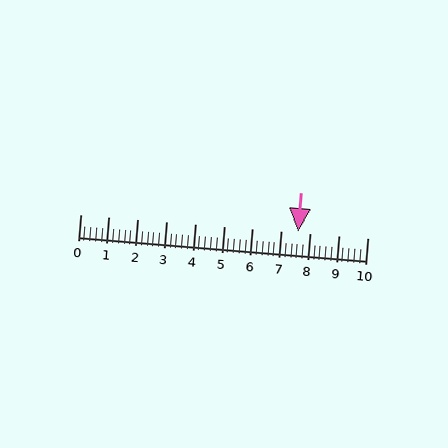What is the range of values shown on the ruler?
The ruler shows values from 0 to 10.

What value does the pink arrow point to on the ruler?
The pink arrow points to approximately 7.6.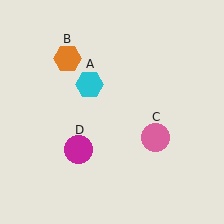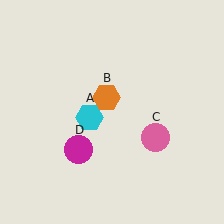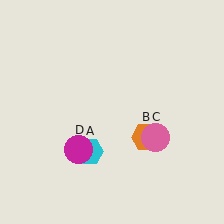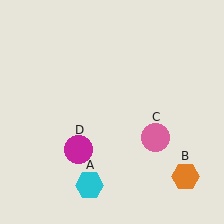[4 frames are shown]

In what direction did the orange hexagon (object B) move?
The orange hexagon (object B) moved down and to the right.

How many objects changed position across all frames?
2 objects changed position: cyan hexagon (object A), orange hexagon (object B).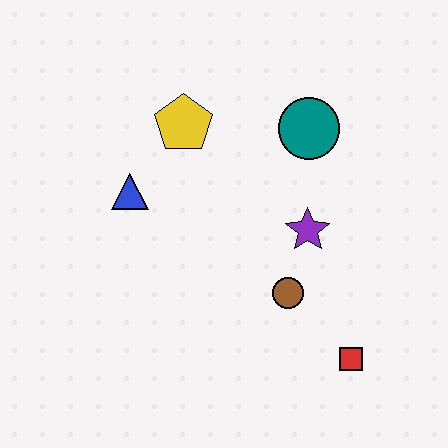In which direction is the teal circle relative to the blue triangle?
The teal circle is to the right of the blue triangle.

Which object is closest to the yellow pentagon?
The blue triangle is closest to the yellow pentagon.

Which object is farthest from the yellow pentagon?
The red square is farthest from the yellow pentagon.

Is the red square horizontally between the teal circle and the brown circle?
No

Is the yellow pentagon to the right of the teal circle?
No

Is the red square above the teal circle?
No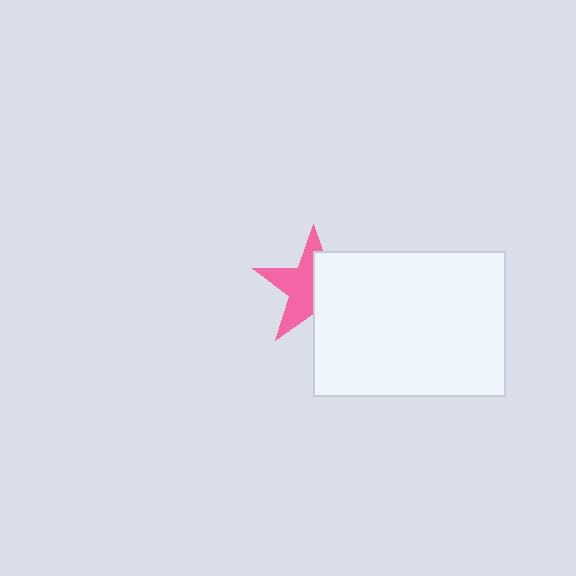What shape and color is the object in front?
The object in front is a white rectangle.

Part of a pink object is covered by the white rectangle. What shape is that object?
It is a star.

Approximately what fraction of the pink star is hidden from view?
Roughly 48% of the pink star is hidden behind the white rectangle.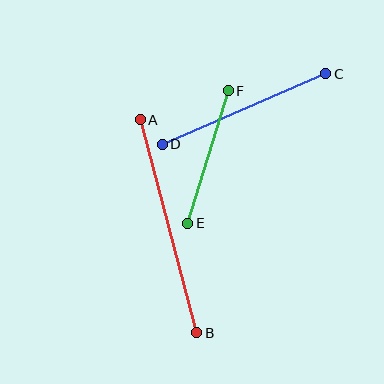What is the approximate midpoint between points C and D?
The midpoint is at approximately (244, 109) pixels.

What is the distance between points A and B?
The distance is approximately 221 pixels.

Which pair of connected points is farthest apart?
Points A and B are farthest apart.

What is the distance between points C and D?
The distance is approximately 178 pixels.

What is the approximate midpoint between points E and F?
The midpoint is at approximately (208, 157) pixels.